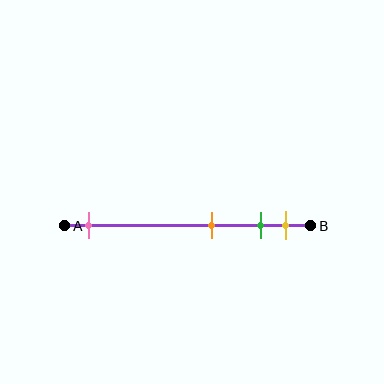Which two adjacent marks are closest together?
The green and yellow marks are the closest adjacent pair.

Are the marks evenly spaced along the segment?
No, the marks are not evenly spaced.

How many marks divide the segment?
There are 4 marks dividing the segment.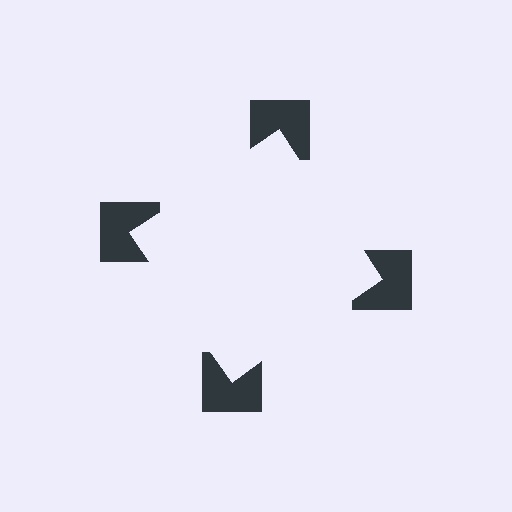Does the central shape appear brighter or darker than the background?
It typically appears slightly brighter than the background, even though no actual brightness change is drawn.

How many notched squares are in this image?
There are 4 — one at each vertex of the illusory square.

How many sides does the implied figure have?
4 sides.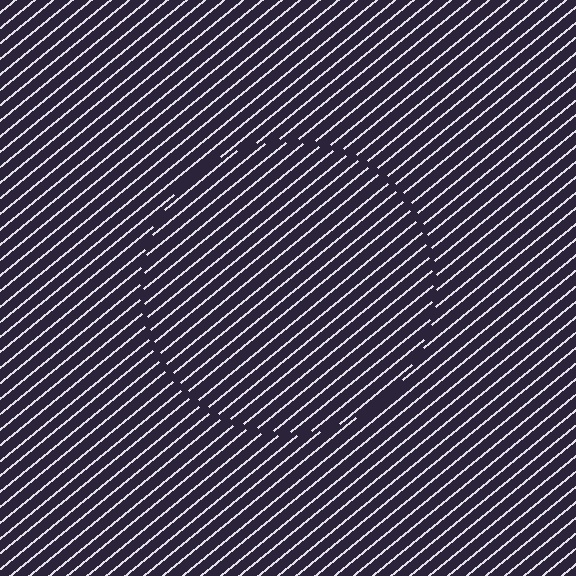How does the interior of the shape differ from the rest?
The interior of the shape contains the same grating, shifted by half a period — the contour is defined by the phase discontinuity where line-ends from the inner and outer gratings abut.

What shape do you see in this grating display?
An illusory circle. The interior of the shape contains the same grating, shifted by half a period — the contour is defined by the phase discontinuity where line-ends from the inner and outer gratings abut.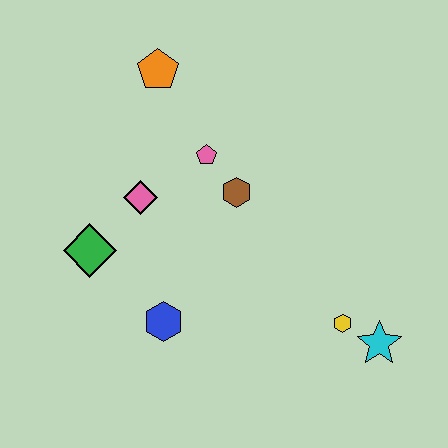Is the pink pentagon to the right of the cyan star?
No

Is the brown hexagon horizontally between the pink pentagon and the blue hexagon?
No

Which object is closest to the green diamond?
The pink diamond is closest to the green diamond.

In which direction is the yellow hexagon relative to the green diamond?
The yellow hexagon is to the right of the green diamond.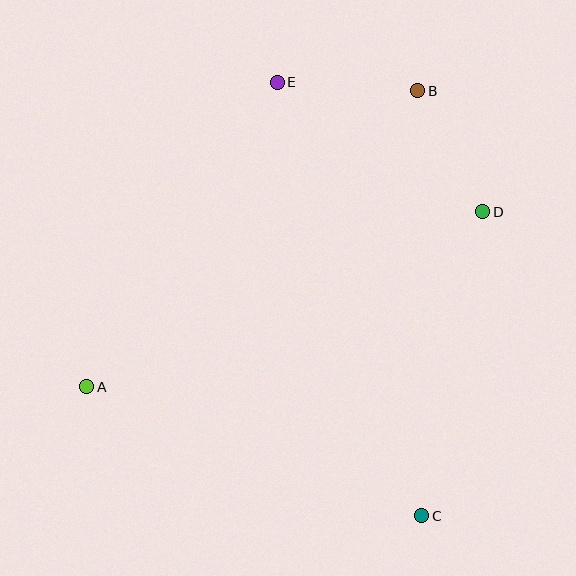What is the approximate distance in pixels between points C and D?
The distance between C and D is approximately 310 pixels.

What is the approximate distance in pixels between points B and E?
The distance between B and E is approximately 141 pixels.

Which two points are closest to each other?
Points B and D are closest to each other.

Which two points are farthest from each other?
Points C and E are farthest from each other.